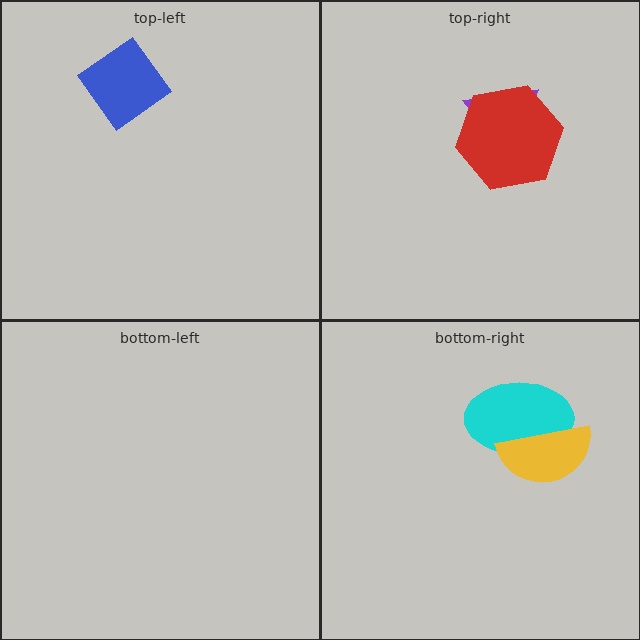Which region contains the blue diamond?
The top-left region.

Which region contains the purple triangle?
The top-right region.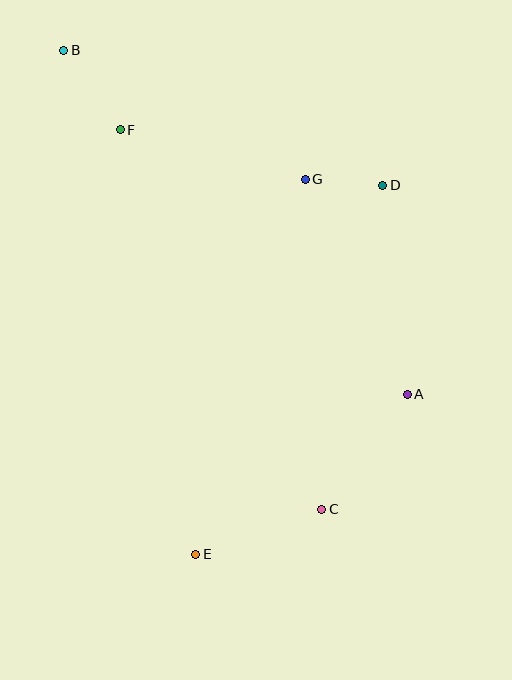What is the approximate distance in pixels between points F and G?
The distance between F and G is approximately 192 pixels.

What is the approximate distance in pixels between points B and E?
The distance between B and E is approximately 521 pixels.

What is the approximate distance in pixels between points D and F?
The distance between D and F is approximately 268 pixels.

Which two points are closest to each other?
Points D and G are closest to each other.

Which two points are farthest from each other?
Points B and C are farthest from each other.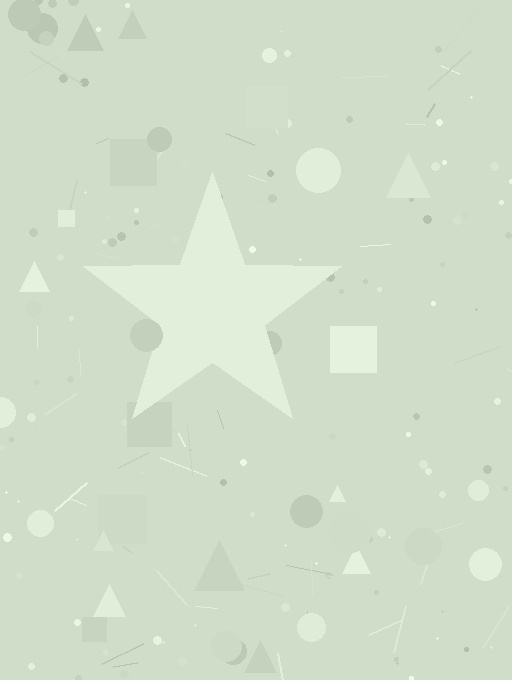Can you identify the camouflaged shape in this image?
The camouflaged shape is a star.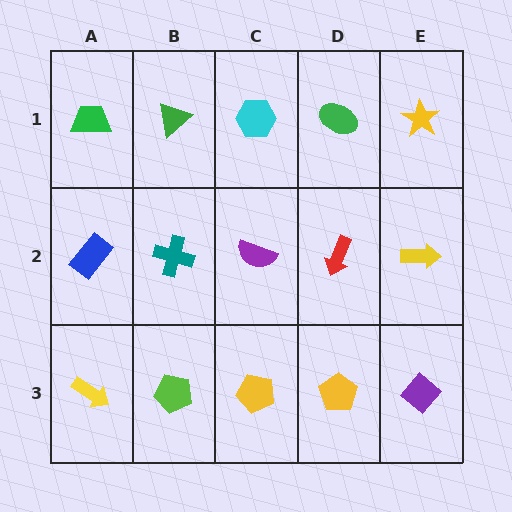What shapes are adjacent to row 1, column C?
A purple semicircle (row 2, column C), a green triangle (row 1, column B), a green ellipse (row 1, column D).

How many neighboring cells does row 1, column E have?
2.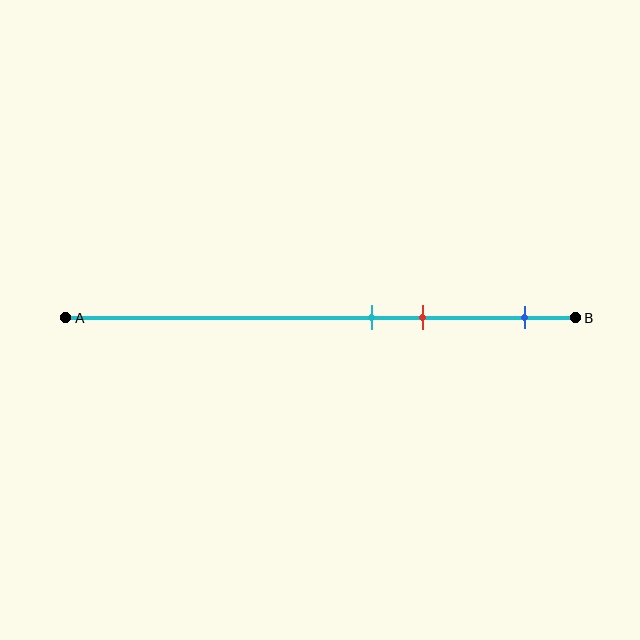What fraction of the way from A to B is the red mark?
The red mark is approximately 70% (0.7) of the way from A to B.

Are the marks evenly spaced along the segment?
No, the marks are not evenly spaced.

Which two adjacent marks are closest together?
The cyan and red marks are the closest adjacent pair.